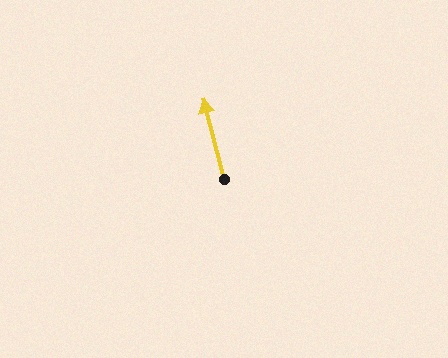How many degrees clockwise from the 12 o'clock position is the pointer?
Approximately 345 degrees.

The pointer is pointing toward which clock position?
Roughly 12 o'clock.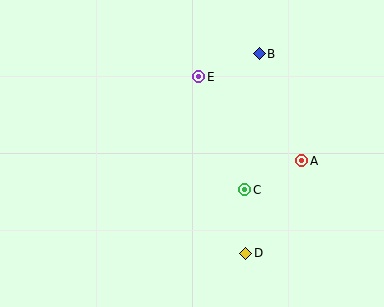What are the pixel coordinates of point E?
Point E is at (199, 77).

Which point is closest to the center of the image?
Point C at (245, 190) is closest to the center.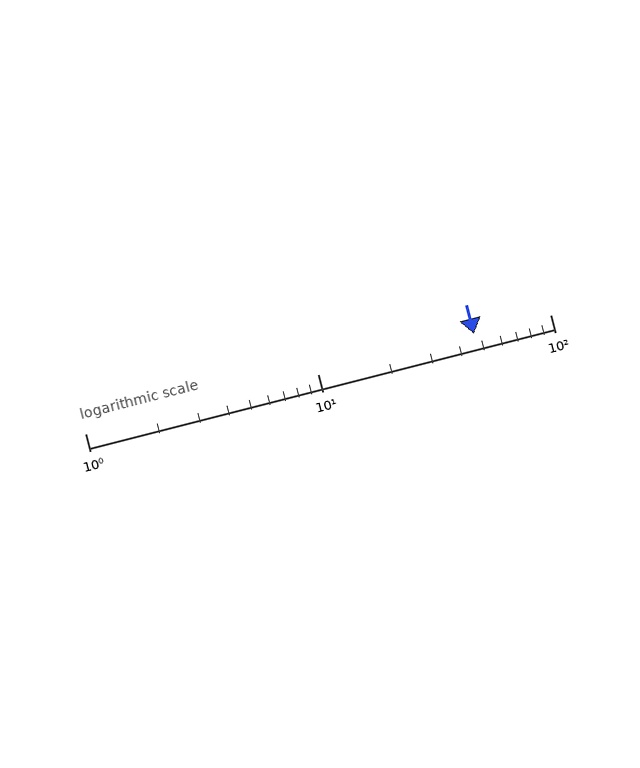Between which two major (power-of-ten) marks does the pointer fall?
The pointer is between 10 and 100.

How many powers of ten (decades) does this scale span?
The scale spans 2 decades, from 1 to 100.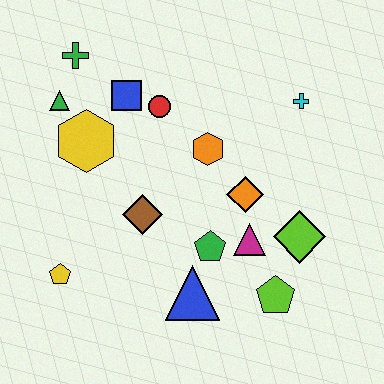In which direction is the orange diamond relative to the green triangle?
The orange diamond is to the right of the green triangle.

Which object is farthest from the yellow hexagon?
The lime pentagon is farthest from the yellow hexagon.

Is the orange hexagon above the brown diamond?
Yes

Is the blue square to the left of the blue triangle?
Yes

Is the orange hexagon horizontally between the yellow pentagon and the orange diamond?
Yes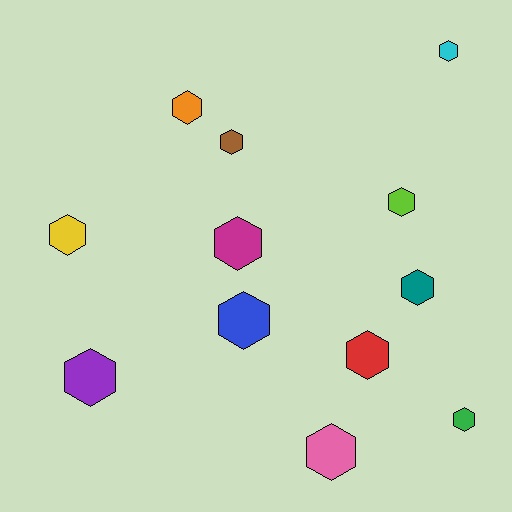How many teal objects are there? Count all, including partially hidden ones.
There is 1 teal object.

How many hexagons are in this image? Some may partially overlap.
There are 12 hexagons.